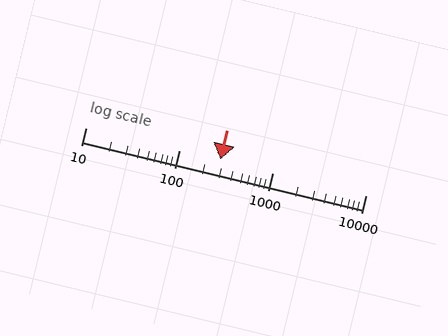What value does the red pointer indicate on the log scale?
The pointer indicates approximately 280.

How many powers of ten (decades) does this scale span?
The scale spans 3 decades, from 10 to 10000.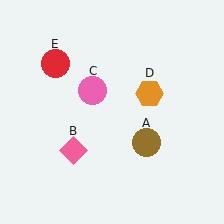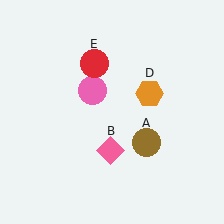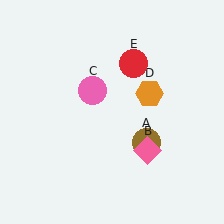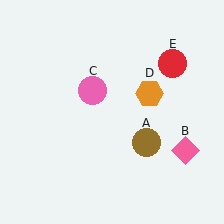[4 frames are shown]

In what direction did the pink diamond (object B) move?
The pink diamond (object B) moved right.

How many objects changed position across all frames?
2 objects changed position: pink diamond (object B), red circle (object E).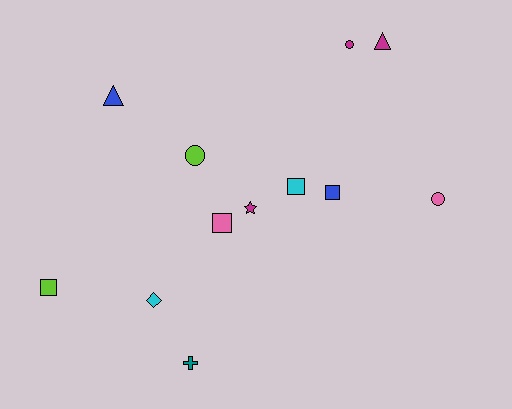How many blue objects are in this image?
There are 2 blue objects.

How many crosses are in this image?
There is 1 cross.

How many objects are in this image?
There are 12 objects.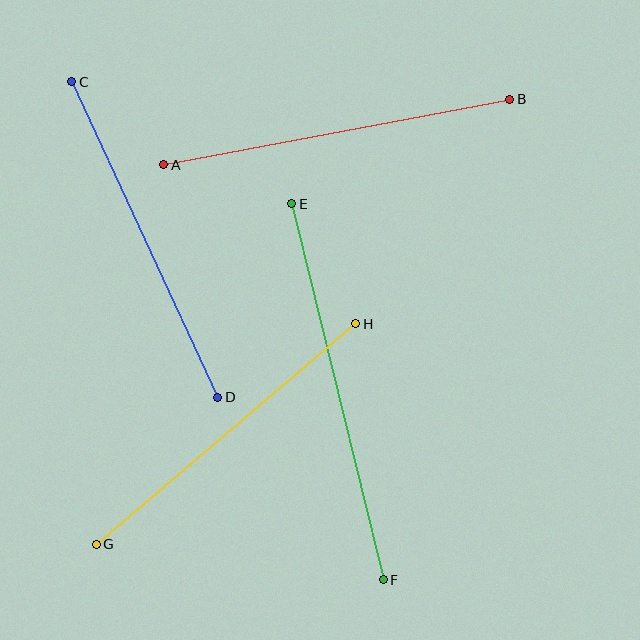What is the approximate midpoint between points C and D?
The midpoint is at approximately (145, 239) pixels.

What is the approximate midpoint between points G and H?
The midpoint is at approximately (226, 434) pixels.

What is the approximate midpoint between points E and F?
The midpoint is at approximately (337, 392) pixels.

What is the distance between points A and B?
The distance is approximately 352 pixels.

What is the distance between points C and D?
The distance is approximately 348 pixels.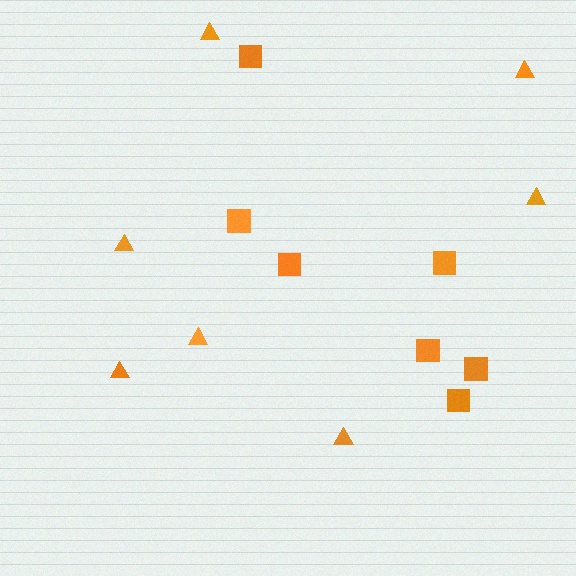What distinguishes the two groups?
There are 2 groups: one group of triangles (7) and one group of squares (7).